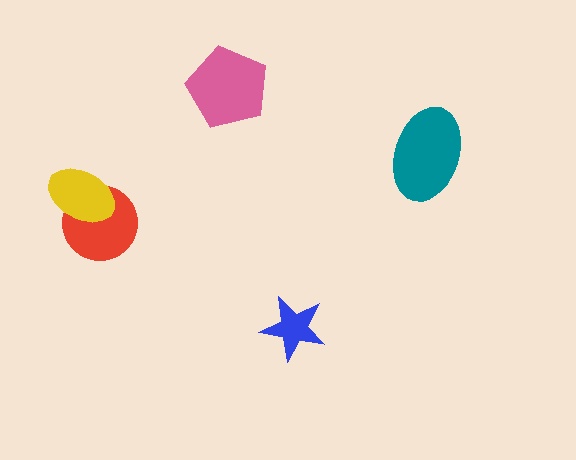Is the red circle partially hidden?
Yes, it is partially covered by another shape.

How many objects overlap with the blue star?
0 objects overlap with the blue star.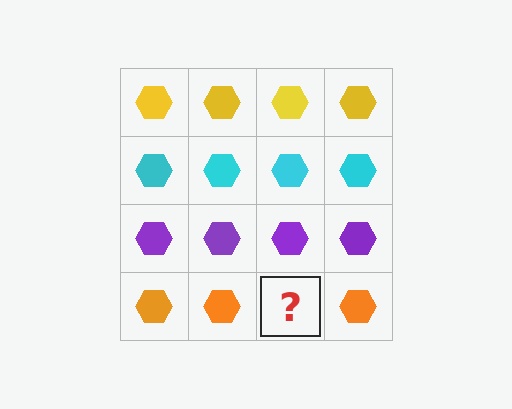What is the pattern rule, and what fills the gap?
The rule is that each row has a consistent color. The gap should be filled with an orange hexagon.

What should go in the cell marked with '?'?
The missing cell should contain an orange hexagon.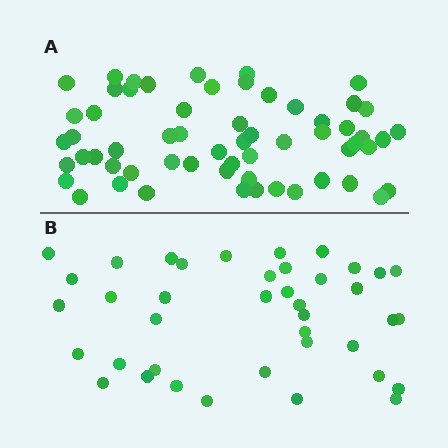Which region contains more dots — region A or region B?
Region A (the top region) has more dots.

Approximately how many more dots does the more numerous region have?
Region A has approximately 20 more dots than region B.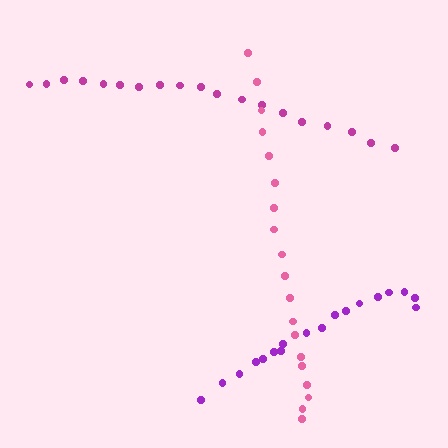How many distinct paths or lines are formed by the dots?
There are 3 distinct paths.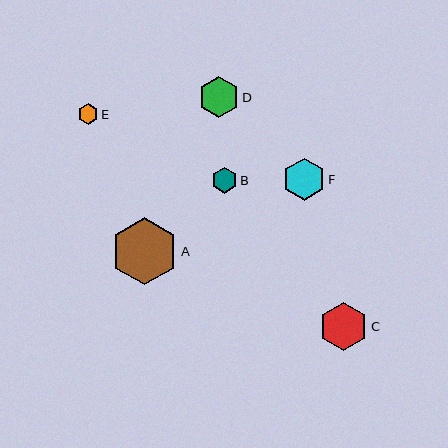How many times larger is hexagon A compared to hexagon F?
Hexagon A is approximately 1.6 times the size of hexagon F.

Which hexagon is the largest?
Hexagon A is the largest with a size of approximately 67 pixels.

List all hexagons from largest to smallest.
From largest to smallest: A, C, F, D, B, E.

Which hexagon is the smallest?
Hexagon E is the smallest with a size of approximately 21 pixels.